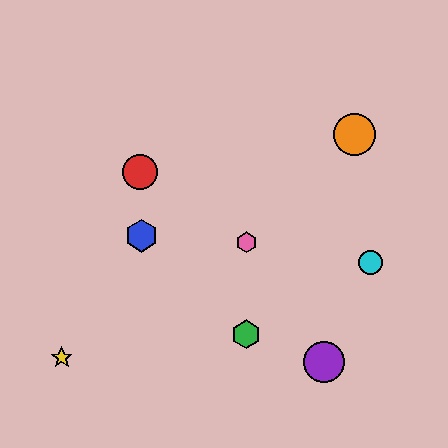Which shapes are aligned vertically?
The green hexagon, the pink hexagon are aligned vertically.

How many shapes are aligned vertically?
2 shapes (the green hexagon, the pink hexagon) are aligned vertically.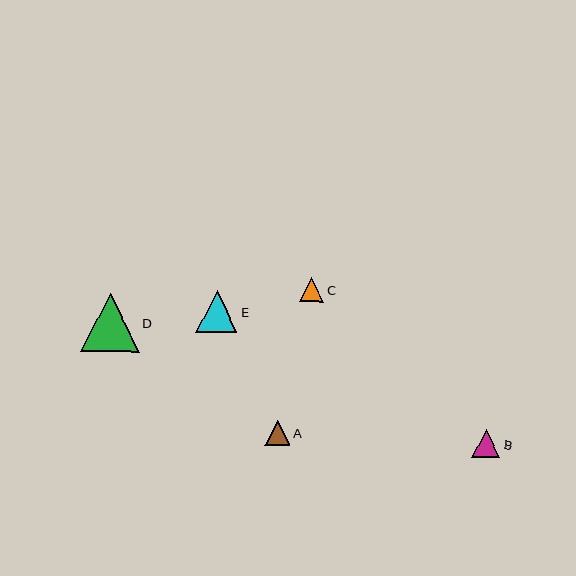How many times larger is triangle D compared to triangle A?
Triangle D is approximately 2.4 times the size of triangle A.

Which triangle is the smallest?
Triangle C is the smallest with a size of approximately 24 pixels.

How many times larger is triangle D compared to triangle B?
Triangle D is approximately 2.1 times the size of triangle B.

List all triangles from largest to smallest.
From largest to smallest: D, E, B, A, C.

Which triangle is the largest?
Triangle D is the largest with a size of approximately 59 pixels.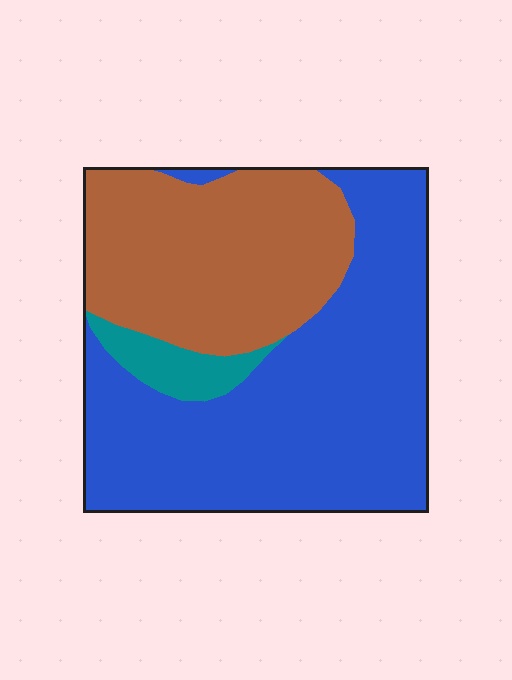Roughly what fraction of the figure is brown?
Brown takes up about three eighths (3/8) of the figure.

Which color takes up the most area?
Blue, at roughly 60%.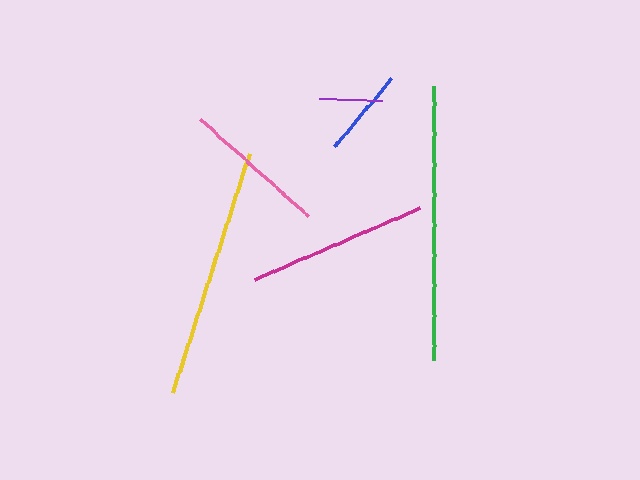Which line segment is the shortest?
The purple line is the shortest at approximately 63 pixels.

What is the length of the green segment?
The green segment is approximately 275 pixels long.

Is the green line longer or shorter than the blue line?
The green line is longer than the blue line.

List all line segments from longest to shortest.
From longest to shortest: green, yellow, magenta, pink, blue, purple.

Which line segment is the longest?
The green line is the longest at approximately 275 pixels.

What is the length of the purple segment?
The purple segment is approximately 63 pixels long.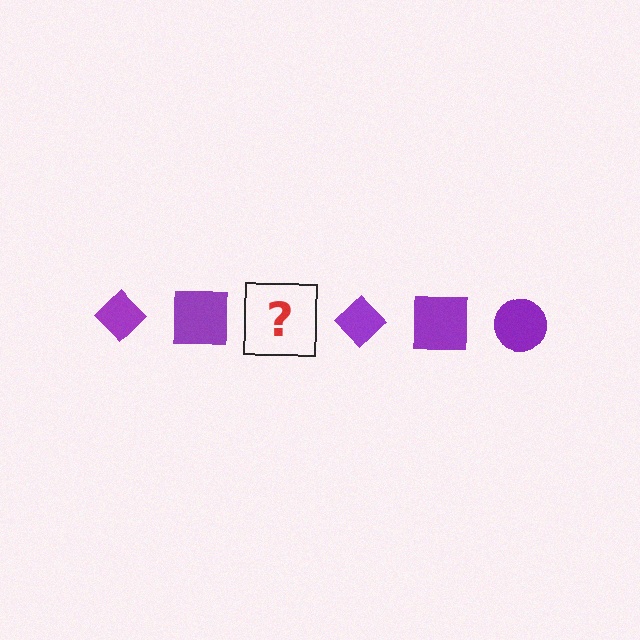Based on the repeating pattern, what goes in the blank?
The blank should be a purple circle.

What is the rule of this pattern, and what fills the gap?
The rule is that the pattern cycles through diamond, square, circle shapes in purple. The gap should be filled with a purple circle.